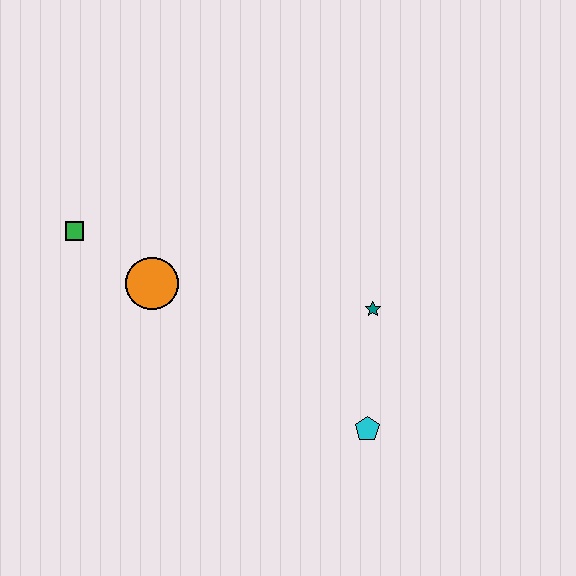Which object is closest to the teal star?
The cyan pentagon is closest to the teal star.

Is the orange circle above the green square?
No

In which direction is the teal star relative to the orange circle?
The teal star is to the right of the orange circle.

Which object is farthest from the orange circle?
The cyan pentagon is farthest from the orange circle.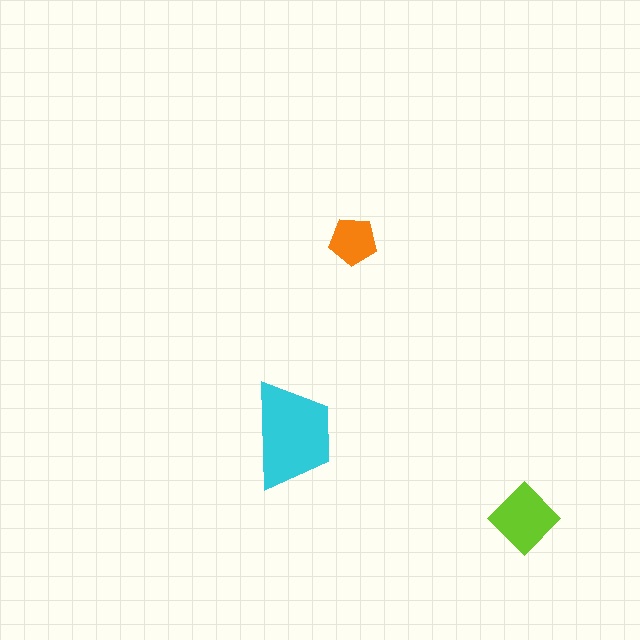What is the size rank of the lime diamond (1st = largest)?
2nd.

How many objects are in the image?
There are 3 objects in the image.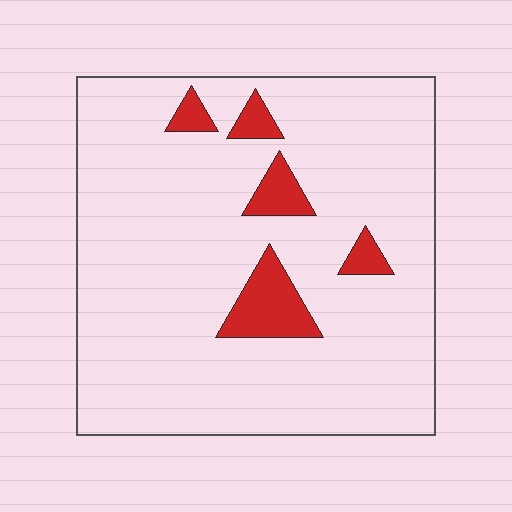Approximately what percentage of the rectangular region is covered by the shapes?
Approximately 10%.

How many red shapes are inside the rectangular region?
5.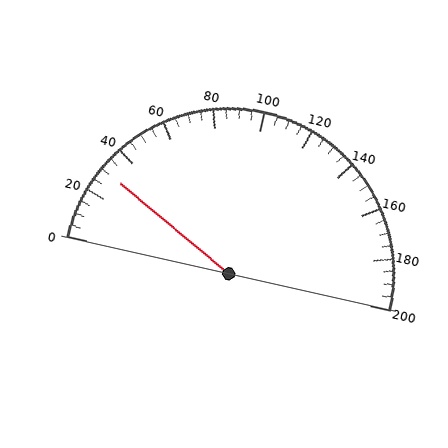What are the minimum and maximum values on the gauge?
The gauge ranges from 0 to 200.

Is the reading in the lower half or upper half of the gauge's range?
The reading is in the lower half of the range (0 to 200).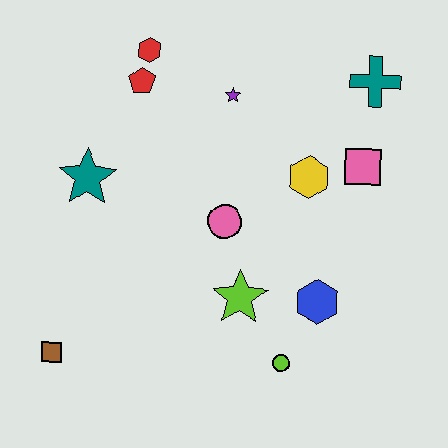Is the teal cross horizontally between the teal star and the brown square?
No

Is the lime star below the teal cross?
Yes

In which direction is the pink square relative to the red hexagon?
The pink square is to the right of the red hexagon.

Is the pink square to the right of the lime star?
Yes